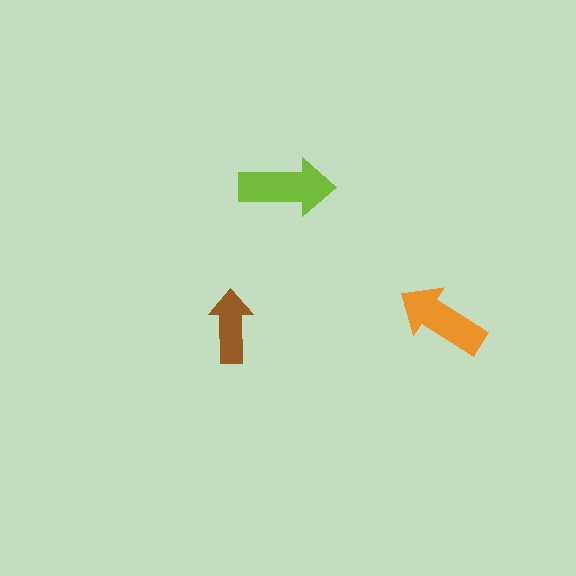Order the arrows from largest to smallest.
the lime one, the orange one, the brown one.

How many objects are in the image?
There are 3 objects in the image.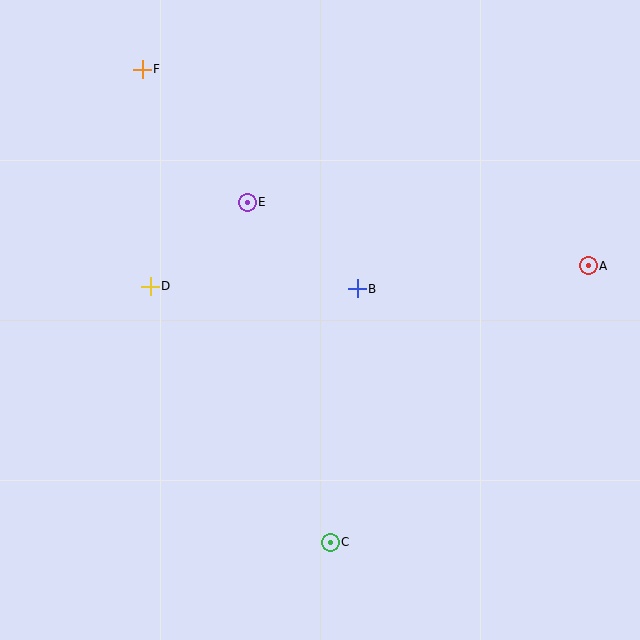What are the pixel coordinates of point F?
Point F is at (142, 69).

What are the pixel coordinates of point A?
Point A is at (588, 266).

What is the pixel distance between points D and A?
The distance between D and A is 438 pixels.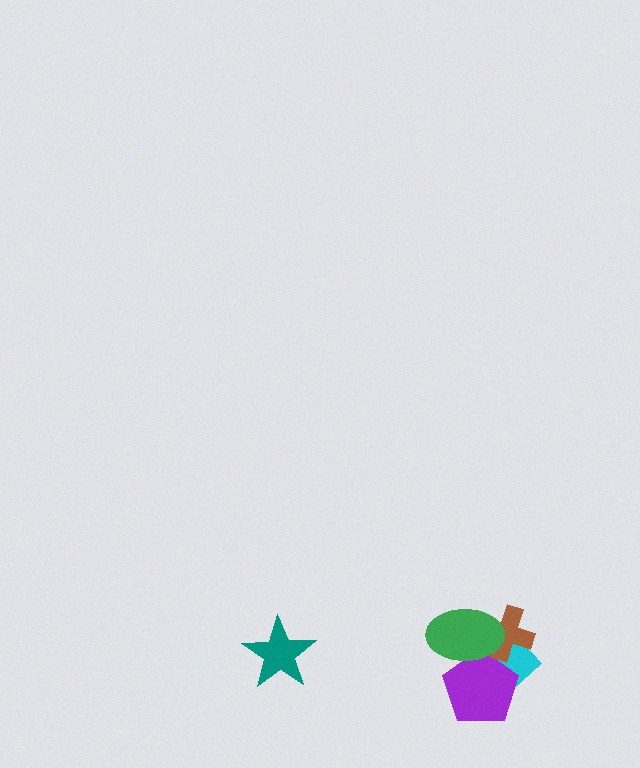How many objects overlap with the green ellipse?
3 objects overlap with the green ellipse.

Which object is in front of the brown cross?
The green ellipse is in front of the brown cross.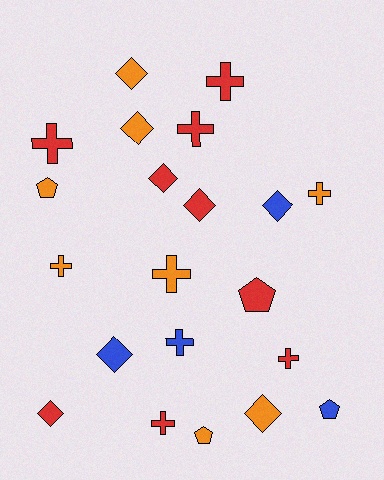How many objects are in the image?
There are 21 objects.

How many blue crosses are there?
There is 1 blue cross.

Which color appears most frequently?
Red, with 9 objects.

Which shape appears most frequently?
Cross, with 9 objects.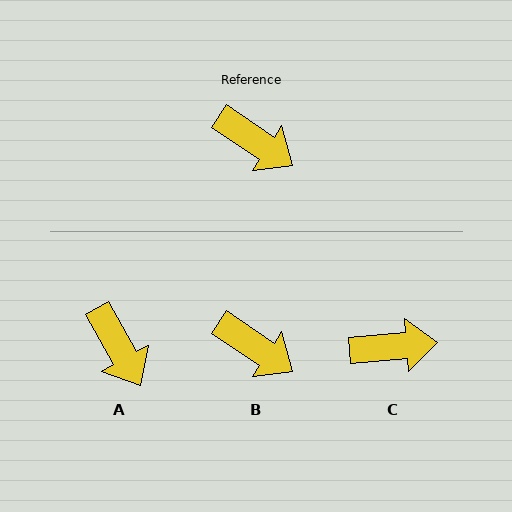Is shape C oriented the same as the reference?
No, it is off by about 39 degrees.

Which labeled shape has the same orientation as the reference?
B.